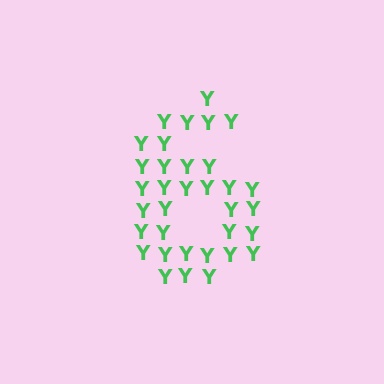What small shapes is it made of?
It is made of small letter Y's.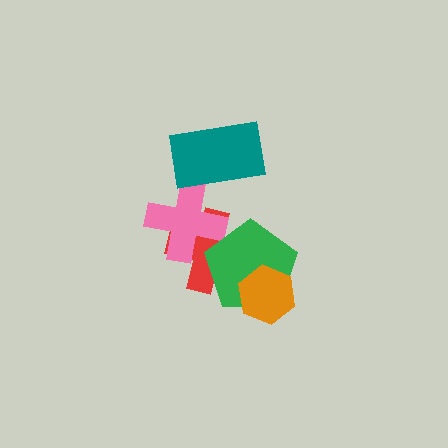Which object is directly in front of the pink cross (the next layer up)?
The green pentagon is directly in front of the pink cross.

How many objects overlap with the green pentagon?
3 objects overlap with the green pentagon.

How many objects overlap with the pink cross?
3 objects overlap with the pink cross.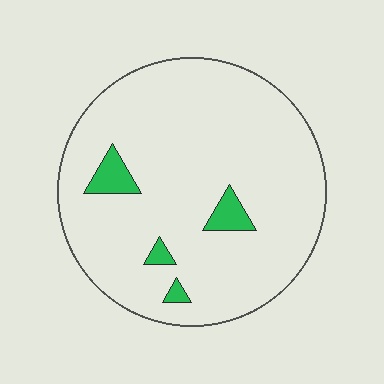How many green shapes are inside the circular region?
4.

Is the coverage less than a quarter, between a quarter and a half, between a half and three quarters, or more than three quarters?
Less than a quarter.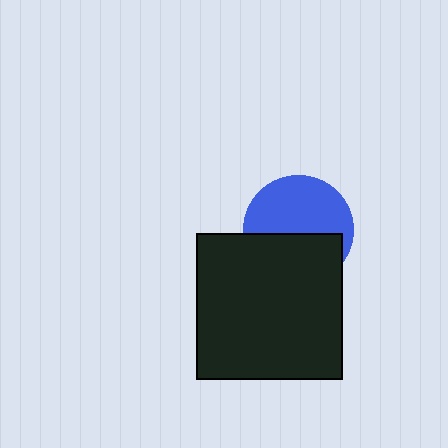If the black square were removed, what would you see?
You would see the complete blue circle.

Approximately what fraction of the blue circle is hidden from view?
Roughly 44% of the blue circle is hidden behind the black square.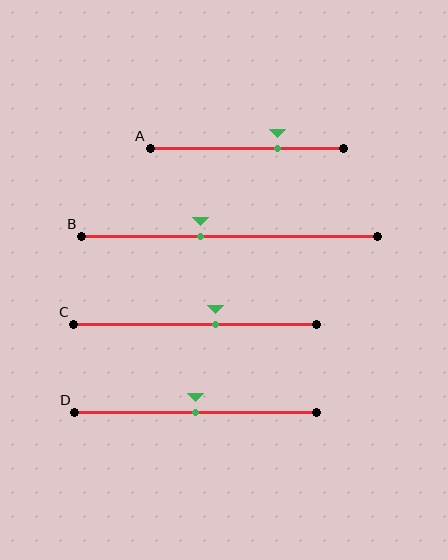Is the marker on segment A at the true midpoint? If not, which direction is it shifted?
No, the marker on segment A is shifted to the right by about 16% of the segment length.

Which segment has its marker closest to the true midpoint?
Segment D has its marker closest to the true midpoint.